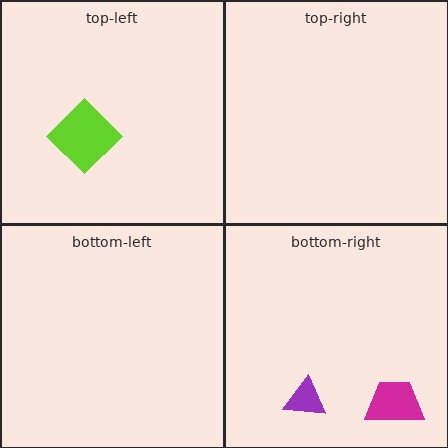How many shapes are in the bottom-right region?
2.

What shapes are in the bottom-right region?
The magenta trapezoid, the purple triangle.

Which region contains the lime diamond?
The top-left region.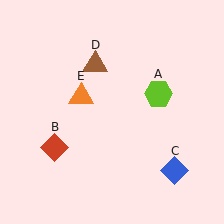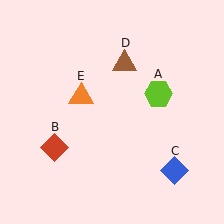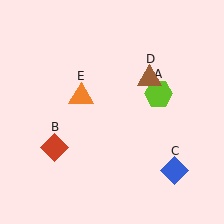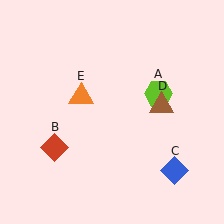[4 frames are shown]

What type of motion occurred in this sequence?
The brown triangle (object D) rotated clockwise around the center of the scene.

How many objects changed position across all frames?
1 object changed position: brown triangle (object D).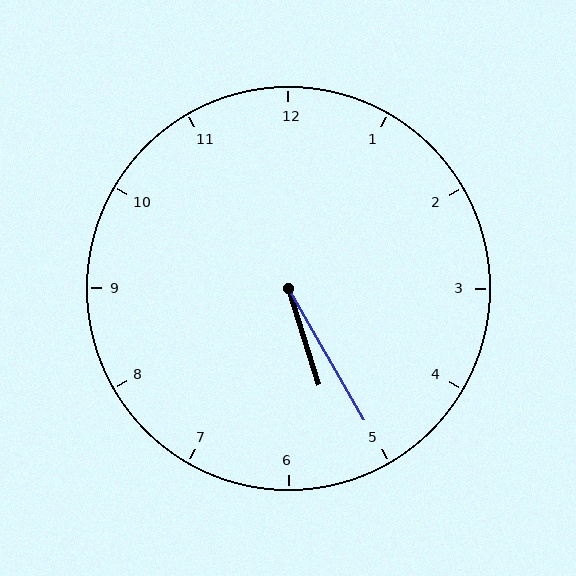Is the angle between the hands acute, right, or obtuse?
It is acute.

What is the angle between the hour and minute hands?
Approximately 12 degrees.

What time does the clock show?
5:25.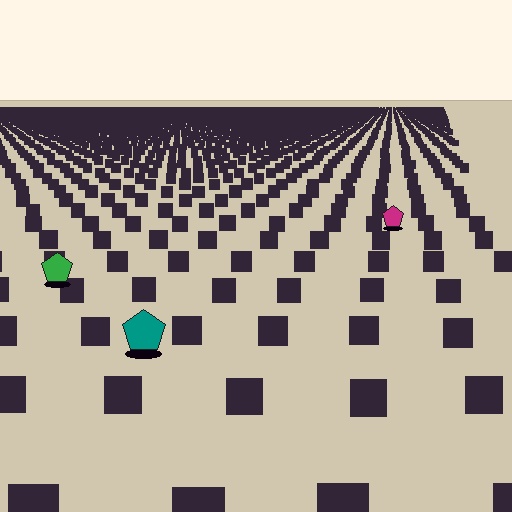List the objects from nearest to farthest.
From nearest to farthest: the teal pentagon, the green pentagon, the magenta pentagon.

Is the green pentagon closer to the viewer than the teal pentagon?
No. The teal pentagon is closer — you can tell from the texture gradient: the ground texture is coarser near it.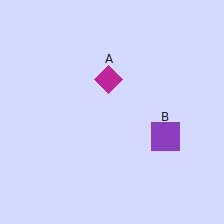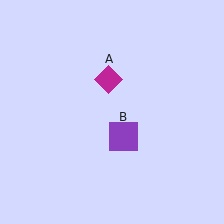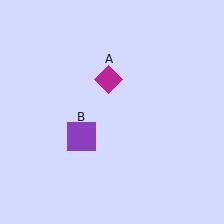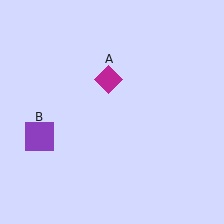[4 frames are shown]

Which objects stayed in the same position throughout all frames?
Magenta diamond (object A) remained stationary.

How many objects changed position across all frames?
1 object changed position: purple square (object B).